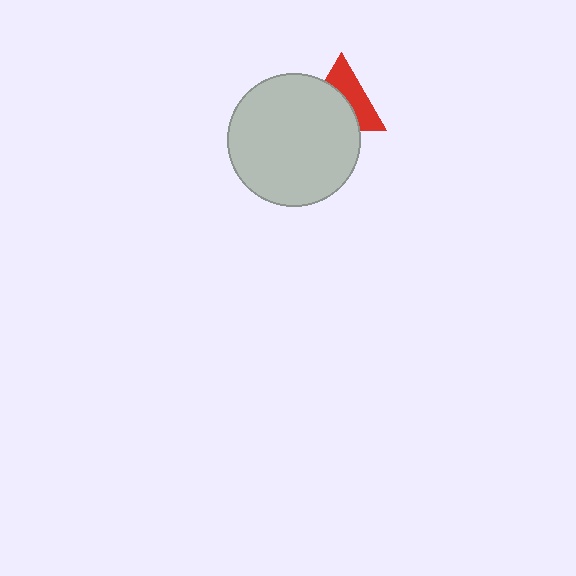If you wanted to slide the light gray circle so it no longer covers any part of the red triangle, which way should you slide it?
Slide it toward the lower-left — that is the most direct way to separate the two shapes.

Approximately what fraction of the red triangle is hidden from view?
Roughly 54% of the red triangle is hidden behind the light gray circle.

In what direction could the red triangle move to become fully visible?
The red triangle could move toward the upper-right. That would shift it out from behind the light gray circle entirely.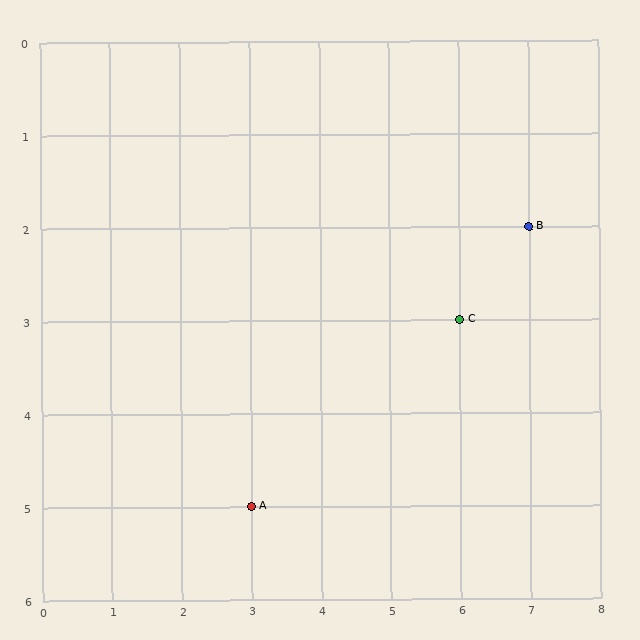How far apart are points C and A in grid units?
Points C and A are 3 columns and 2 rows apart (about 3.6 grid units diagonally).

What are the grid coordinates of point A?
Point A is at grid coordinates (3, 5).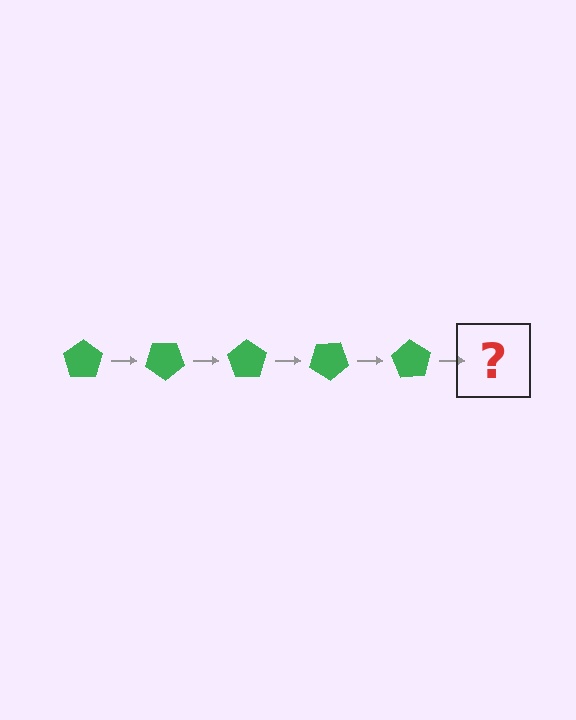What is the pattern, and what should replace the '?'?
The pattern is that the pentagon rotates 35 degrees each step. The '?' should be a green pentagon rotated 175 degrees.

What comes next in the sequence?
The next element should be a green pentagon rotated 175 degrees.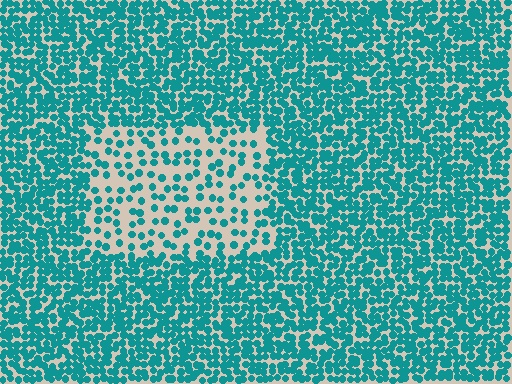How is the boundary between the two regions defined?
The boundary is defined by a change in element density (approximately 2.6x ratio). All elements are the same color, size, and shape.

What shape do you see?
I see a rectangle.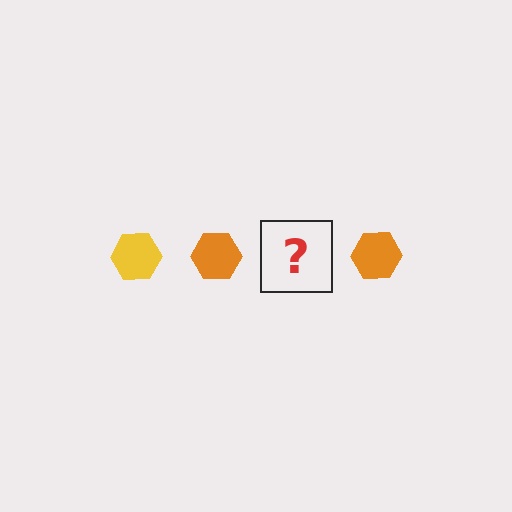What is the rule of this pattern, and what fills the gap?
The rule is that the pattern cycles through yellow, orange hexagons. The gap should be filled with a yellow hexagon.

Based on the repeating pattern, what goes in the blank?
The blank should be a yellow hexagon.